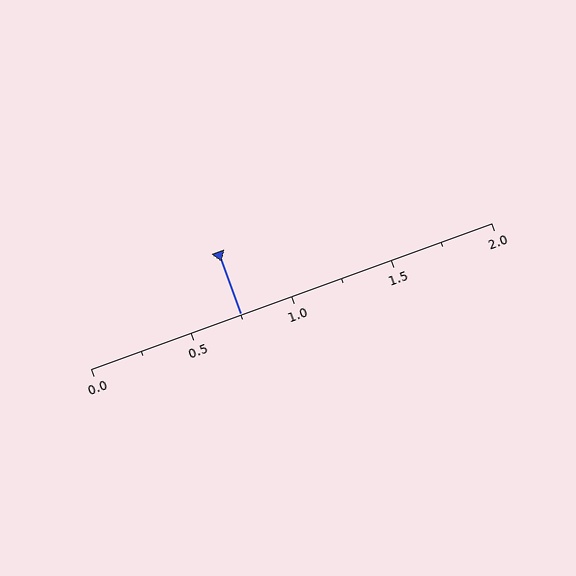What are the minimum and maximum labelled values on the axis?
The axis runs from 0.0 to 2.0.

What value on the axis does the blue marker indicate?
The marker indicates approximately 0.75.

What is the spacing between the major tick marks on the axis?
The major ticks are spaced 0.5 apart.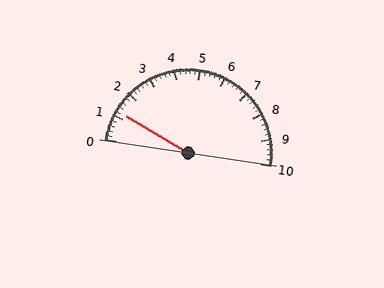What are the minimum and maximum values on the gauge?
The gauge ranges from 0 to 10.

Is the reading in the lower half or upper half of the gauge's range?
The reading is in the lower half of the range (0 to 10).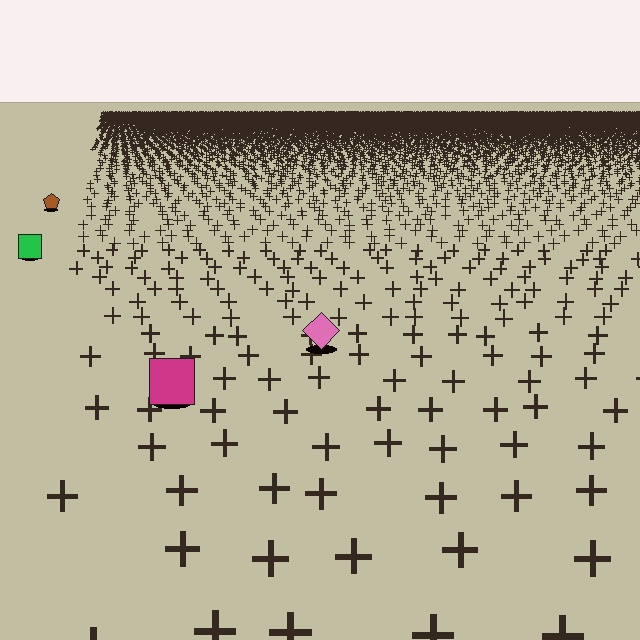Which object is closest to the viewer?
The magenta square is closest. The texture marks near it are larger and more spread out.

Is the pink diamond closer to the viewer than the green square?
Yes. The pink diamond is closer — you can tell from the texture gradient: the ground texture is coarser near it.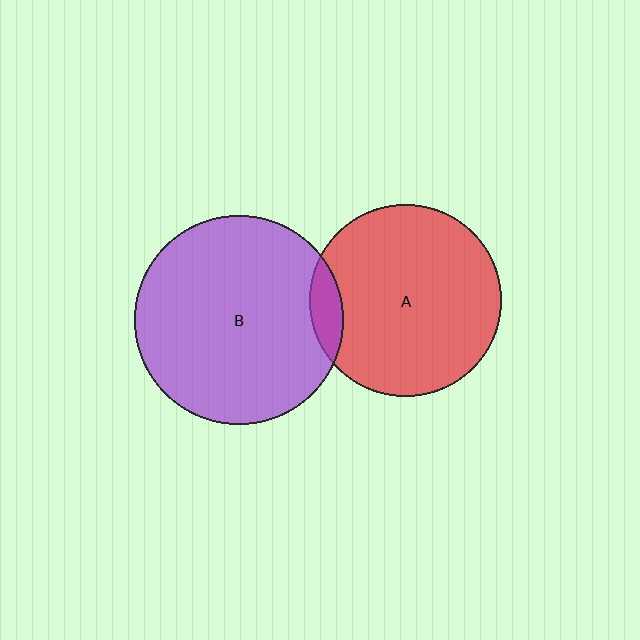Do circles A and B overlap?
Yes.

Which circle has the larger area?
Circle B (purple).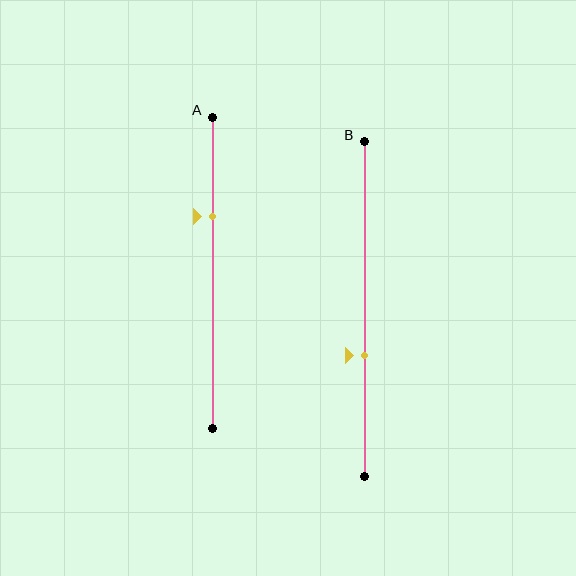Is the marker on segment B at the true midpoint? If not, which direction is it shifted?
No, the marker on segment B is shifted downward by about 14% of the segment length.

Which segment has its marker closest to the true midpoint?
Segment B has its marker closest to the true midpoint.